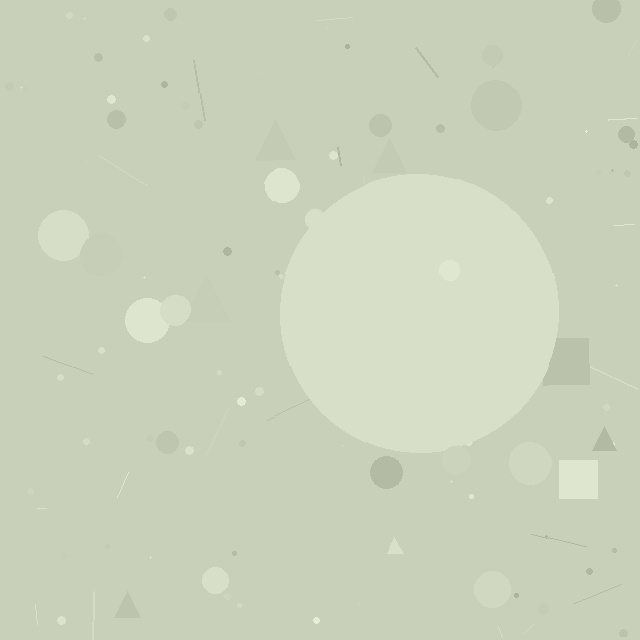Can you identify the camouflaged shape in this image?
The camouflaged shape is a circle.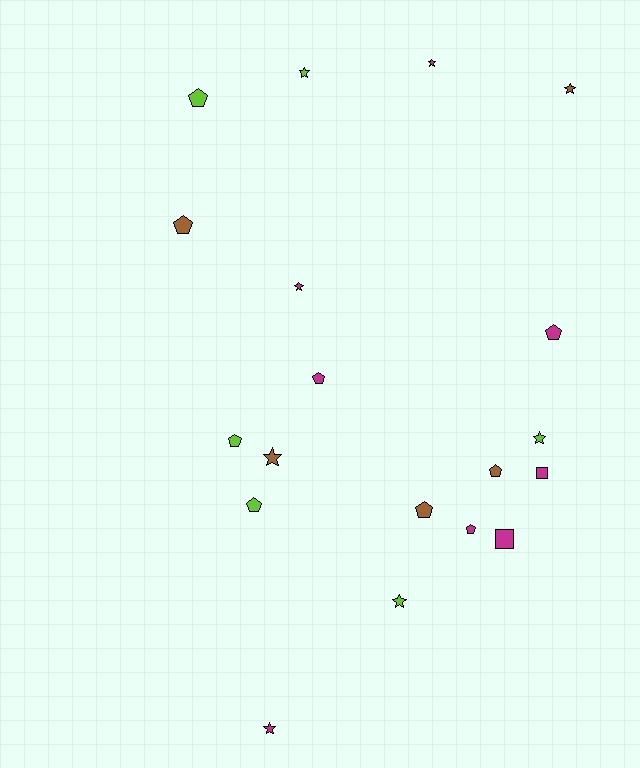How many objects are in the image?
There are 19 objects.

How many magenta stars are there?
There are 3 magenta stars.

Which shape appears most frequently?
Pentagon, with 9 objects.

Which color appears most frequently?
Magenta, with 8 objects.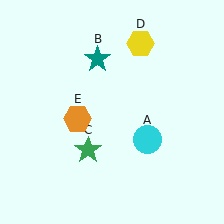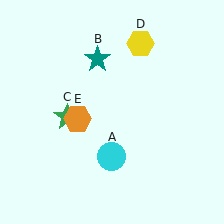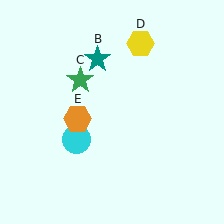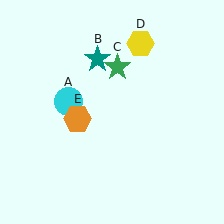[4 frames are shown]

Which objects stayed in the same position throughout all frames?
Teal star (object B) and yellow hexagon (object D) and orange hexagon (object E) remained stationary.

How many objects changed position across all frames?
2 objects changed position: cyan circle (object A), green star (object C).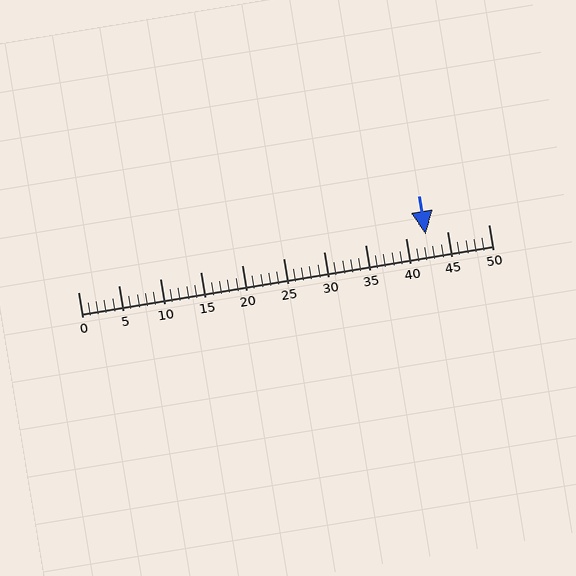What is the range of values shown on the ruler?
The ruler shows values from 0 to 50.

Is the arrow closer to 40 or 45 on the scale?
The arrow is closer to 40.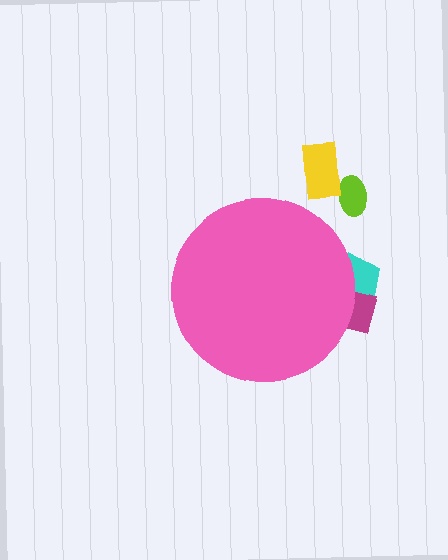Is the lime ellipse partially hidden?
No, the lime ellipse is fully visible.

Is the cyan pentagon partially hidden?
Yes, the cyan pentagon is partially hidden behind the pink circle.